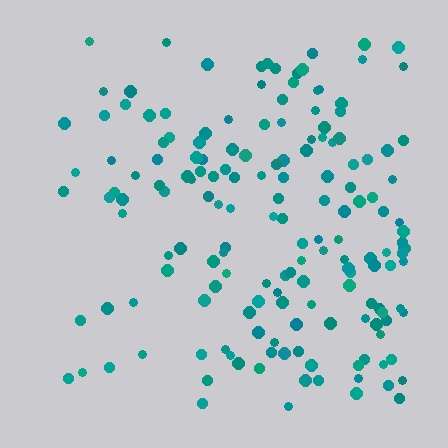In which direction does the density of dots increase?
From left to right, with the right side densest.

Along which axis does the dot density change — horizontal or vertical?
Horizontal.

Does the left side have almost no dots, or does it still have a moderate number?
Still a moderate number, just noticeably fewer than the right.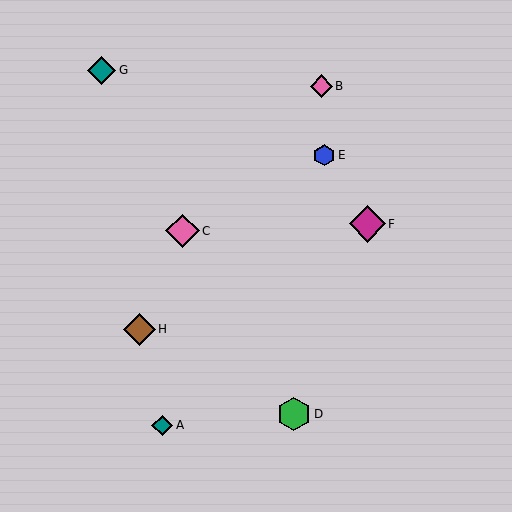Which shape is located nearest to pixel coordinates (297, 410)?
The green hexagon (labeled D) at (294, 414) is nearest to that location.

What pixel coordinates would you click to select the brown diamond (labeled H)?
Click at (139, 329) to select the brown diamond H.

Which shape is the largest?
The magenta diamond (labeled F) is the largest.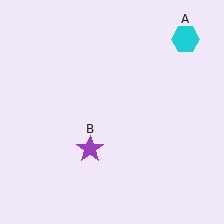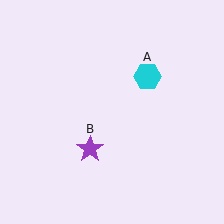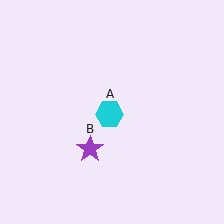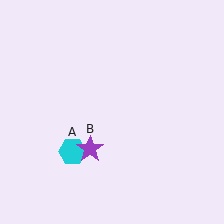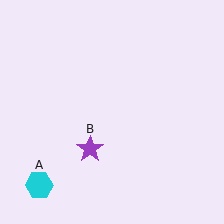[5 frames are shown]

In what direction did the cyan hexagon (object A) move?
The cyan hexagon (object A) moved down and to the left.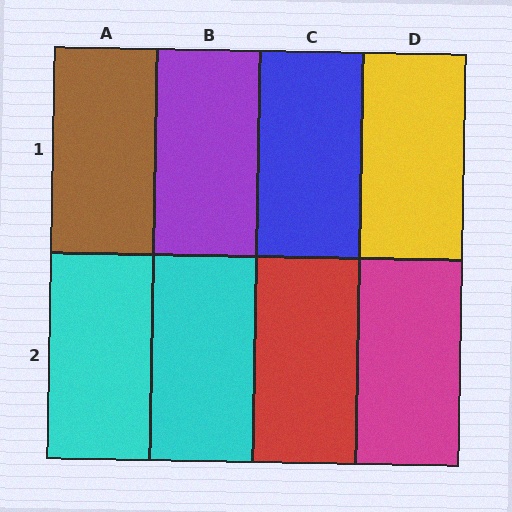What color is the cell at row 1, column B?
Purple.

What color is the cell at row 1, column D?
Yellow.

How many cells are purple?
1 cell is purple.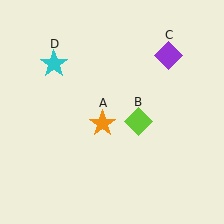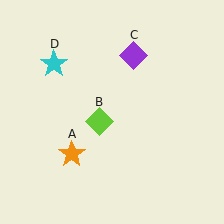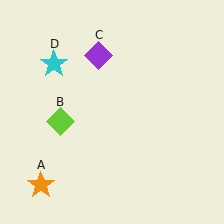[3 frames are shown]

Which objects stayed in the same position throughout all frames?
Cyan star (object D) remained stationary.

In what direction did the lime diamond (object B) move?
The lime diamond (object B) moved left.